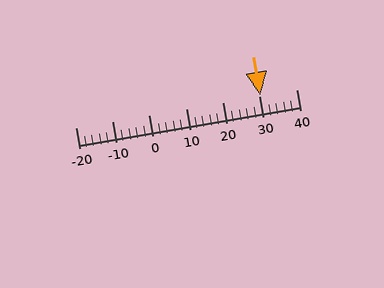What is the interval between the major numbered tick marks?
The major tick marks are spaced 10 units apart.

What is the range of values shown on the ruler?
The ruler shows values from -20 to 40.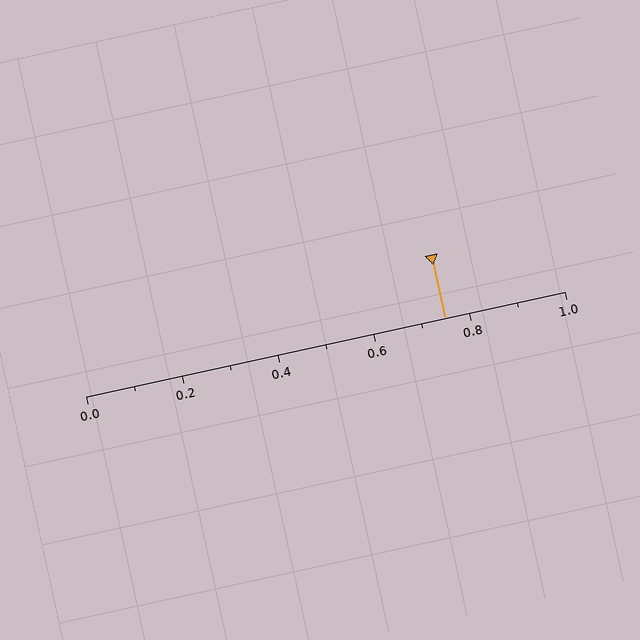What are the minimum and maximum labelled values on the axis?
The axis runs from 0.0 to 1.0.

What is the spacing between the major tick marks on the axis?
The major ticks are spaced 0.2 apart.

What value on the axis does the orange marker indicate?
The marker indicates approximately 0.75.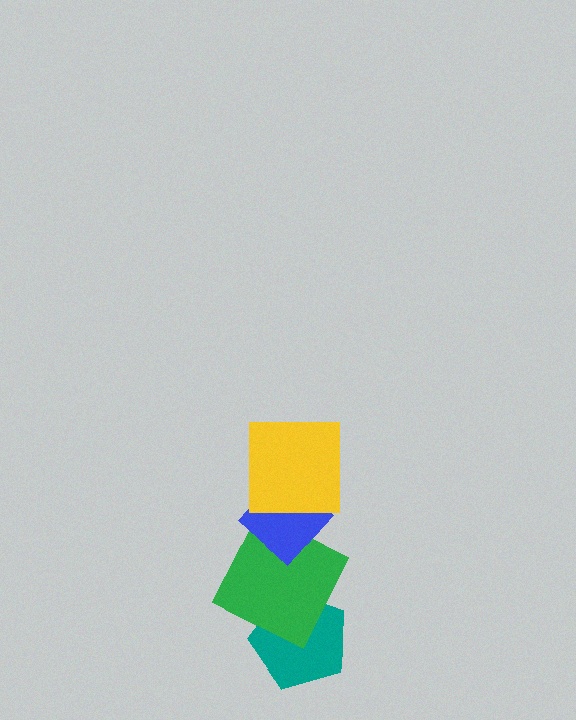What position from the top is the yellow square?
The yellow square is 1st from the top.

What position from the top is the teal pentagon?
The teal pentagon is 4th from the top.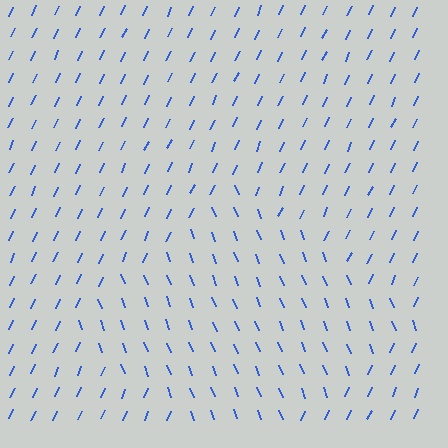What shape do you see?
I see a diamond.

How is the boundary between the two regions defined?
The boundary is defined purely by a change in line orientation (approximately 45 degrees difference). All lines are the same color and thickness.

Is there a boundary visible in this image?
Yes, there is a texture boundary formed by a change in line orientation.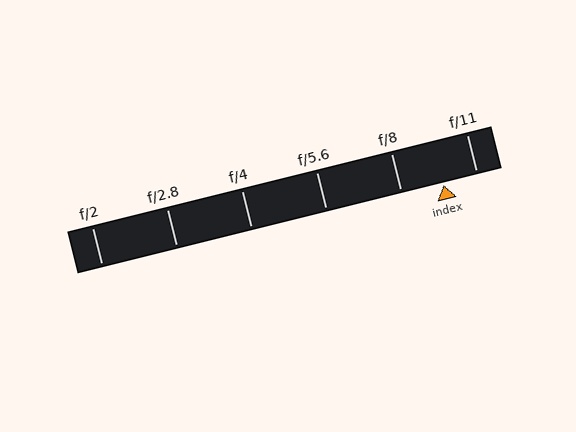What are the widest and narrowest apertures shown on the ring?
The widest aperture shown is f/2 and the narrowest is f/11.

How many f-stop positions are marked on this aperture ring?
There are 6 f-stop positions marked.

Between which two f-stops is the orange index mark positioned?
The index mark is between f/8 and f/11.